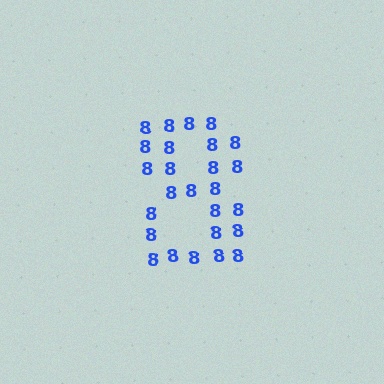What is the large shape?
The large shape is the digit 8.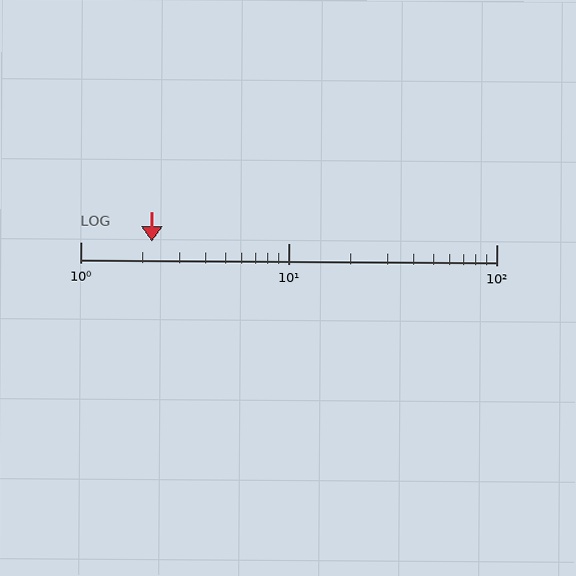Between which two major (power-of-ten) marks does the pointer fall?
The pointer is between 1 and 10.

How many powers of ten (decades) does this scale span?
The scale spans 2 decades, from 1 to 100.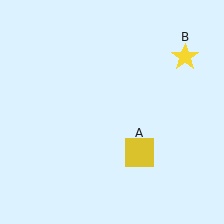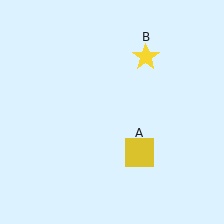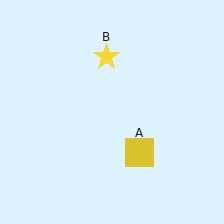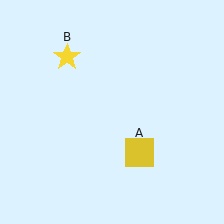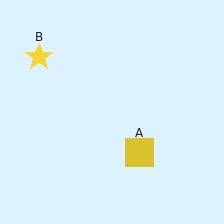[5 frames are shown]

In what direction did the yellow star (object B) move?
The yellow star (object B) moved left.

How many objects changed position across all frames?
1 object changed position: yellow star (object B).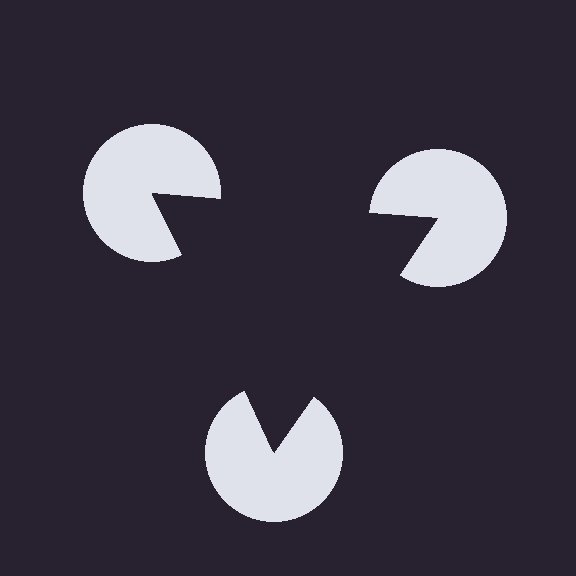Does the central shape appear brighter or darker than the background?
It typically appears slightly darker than the background, even though no actual brightness change is drawn.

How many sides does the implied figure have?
3 sides.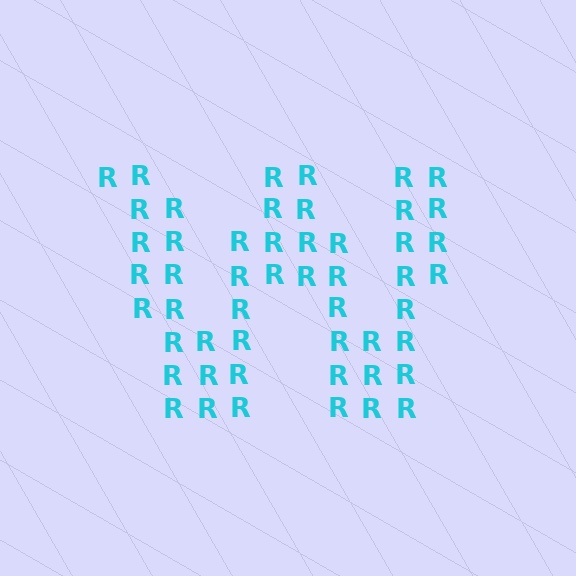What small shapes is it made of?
It is made of small letter R's.